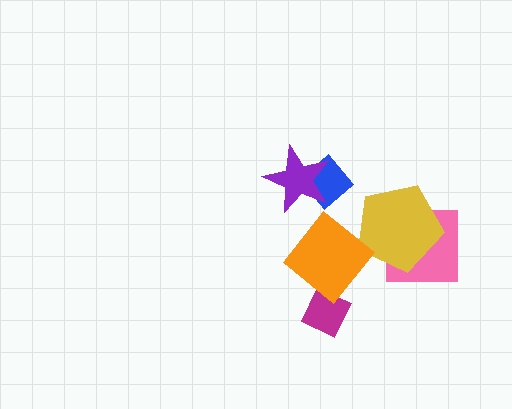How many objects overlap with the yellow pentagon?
2 objects overlap with the yellow pentagon.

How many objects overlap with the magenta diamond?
1 object overlaps with the magenta diamond.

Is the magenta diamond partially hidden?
Yes, it is partially covered by another shape.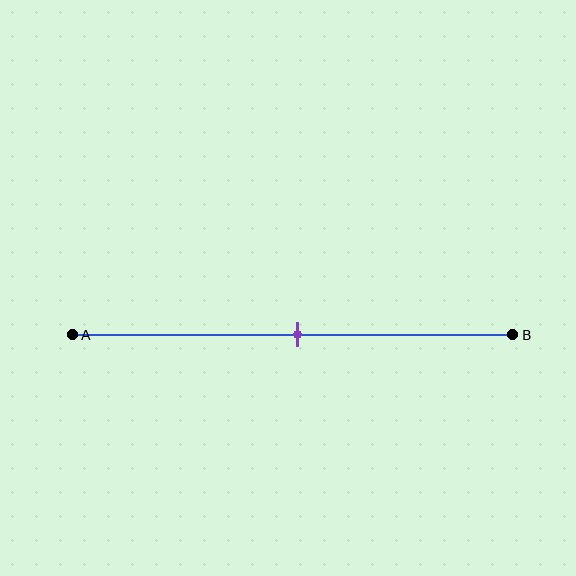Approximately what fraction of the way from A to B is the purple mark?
The purple mark is approximately 50% of the way from A to B.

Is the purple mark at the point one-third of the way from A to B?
No, the mark is at about 50% from A, not at the 33% one-third point.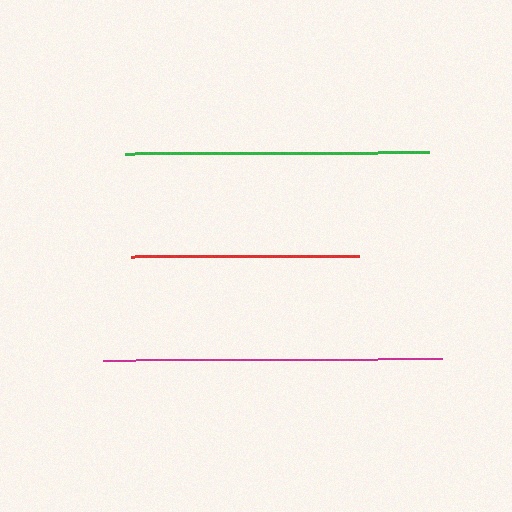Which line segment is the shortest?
The red line is the shortest at approximately 229 pixels.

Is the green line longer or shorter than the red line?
The green line is longer than the red line.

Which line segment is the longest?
The magenta line is the longest at approximately 340 pixels.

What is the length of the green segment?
The green segment is approximately 303 pixels long.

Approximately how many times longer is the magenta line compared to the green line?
The magenta line is approximately 1.1 times the length of the green line.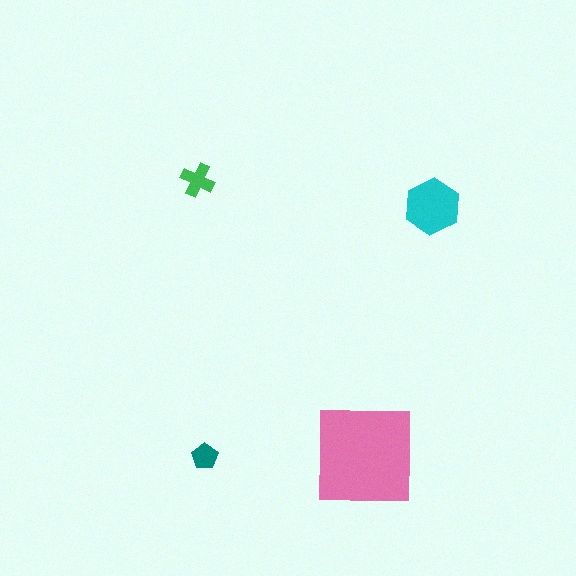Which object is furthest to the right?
The cyan hexagon is rightmost.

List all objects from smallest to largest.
The teal pentagon, the green cross, the cyan hexagon, the pink square.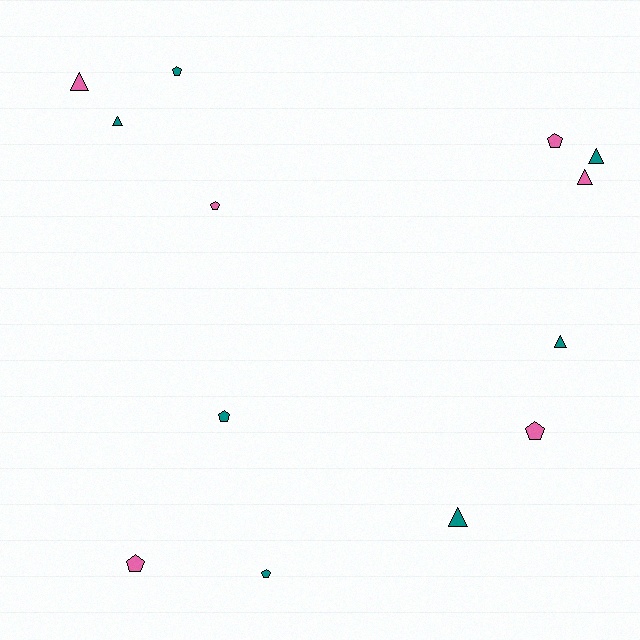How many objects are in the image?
There are 13 objects.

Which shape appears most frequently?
Pentagon, with 7 objects.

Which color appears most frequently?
Teal, with 7 objects.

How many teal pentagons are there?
There are 3 teal pentagons.